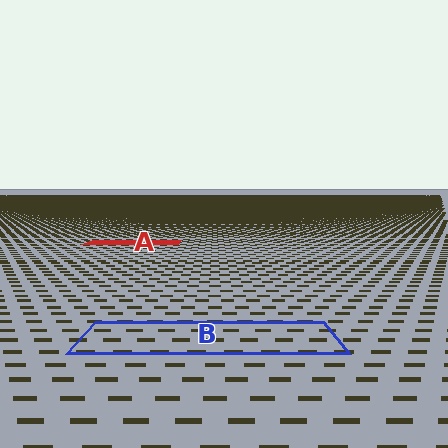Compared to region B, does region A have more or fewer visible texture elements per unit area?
Region A has more texture elements per unit area — they are packed more densely because it is farther away.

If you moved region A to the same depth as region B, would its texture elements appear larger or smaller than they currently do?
They would appear larger. At a closer depth, the same texture elements are projected at a bigger on-screen size.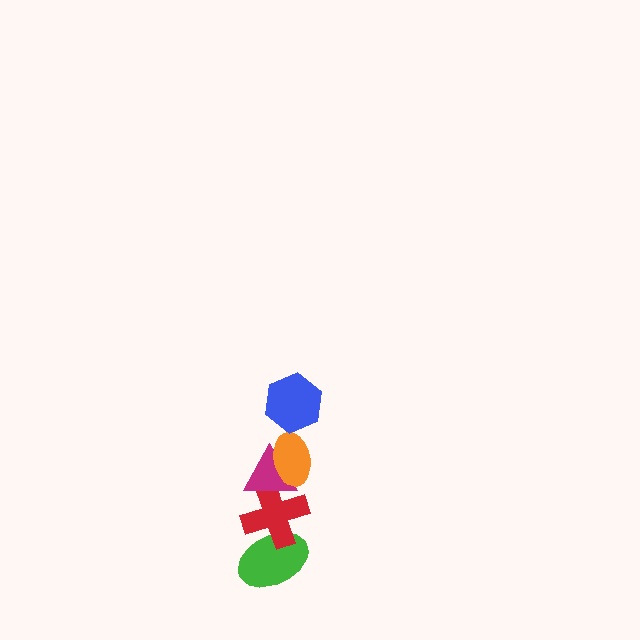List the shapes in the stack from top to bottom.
From top to bottom: the blue hexagon, the orange ellipse, the magenta triangle, the red cross, the green ellipse.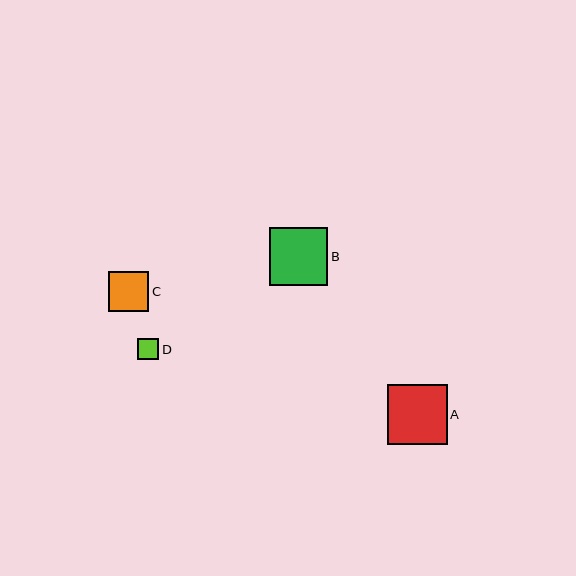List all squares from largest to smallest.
From largest to smallest: A, B, C, D.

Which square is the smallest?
Square D is the smallest with a size of approximately 21 pixels.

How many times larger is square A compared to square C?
Square A is approximately 1.5 times the size of square C.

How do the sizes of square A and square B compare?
Square A and square B are approximately the same size.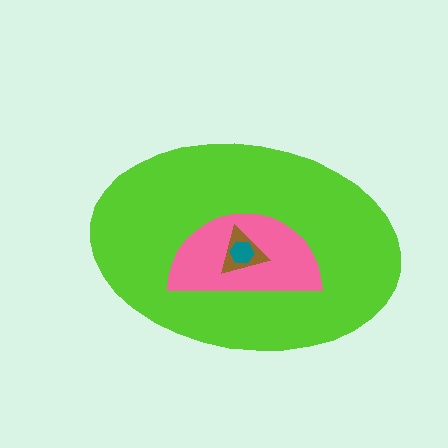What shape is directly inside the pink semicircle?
The brown triangle.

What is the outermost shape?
The lime ellipse.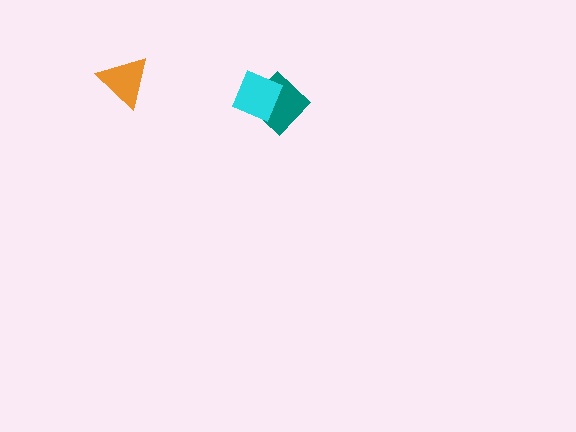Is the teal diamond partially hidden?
Yes, it is partially covered by another shape.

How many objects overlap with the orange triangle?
0 objects overlap with the orange triangle.